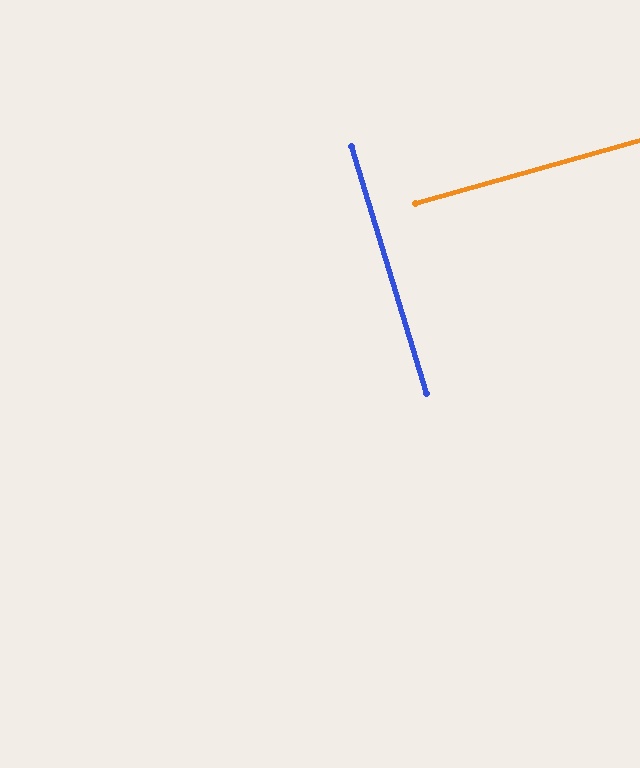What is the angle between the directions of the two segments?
Approximately 89 degrees.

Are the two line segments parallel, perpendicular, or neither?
Perpendicular — they meet at approximately 89°.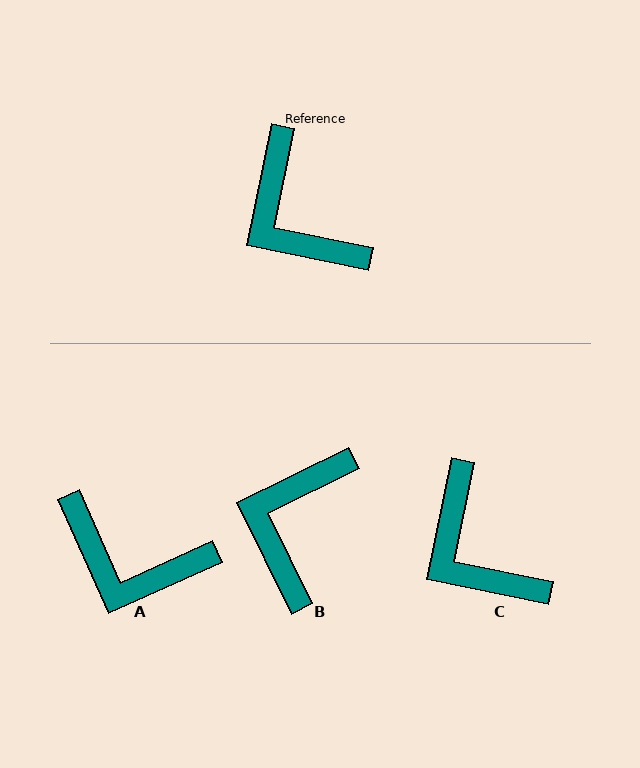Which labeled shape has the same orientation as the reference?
C.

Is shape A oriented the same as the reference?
No, it is off by about 36 degrees.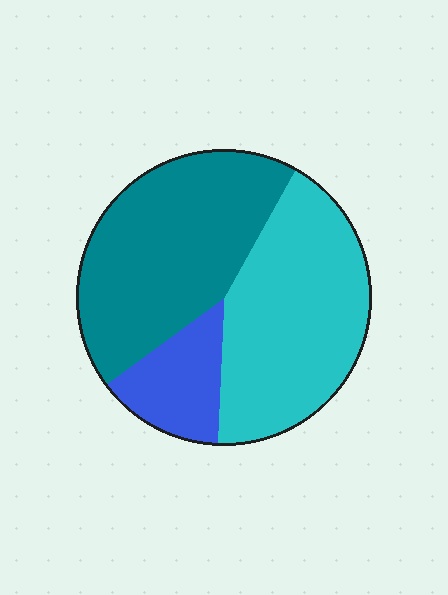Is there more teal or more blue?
Teal.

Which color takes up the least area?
Blue, at roughly 15%.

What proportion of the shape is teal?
Teal covers around 45% of the shape.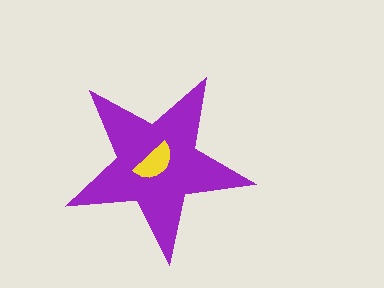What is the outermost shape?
The purple star.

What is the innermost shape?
The yellow semicircle.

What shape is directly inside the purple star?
The yellow semicircle.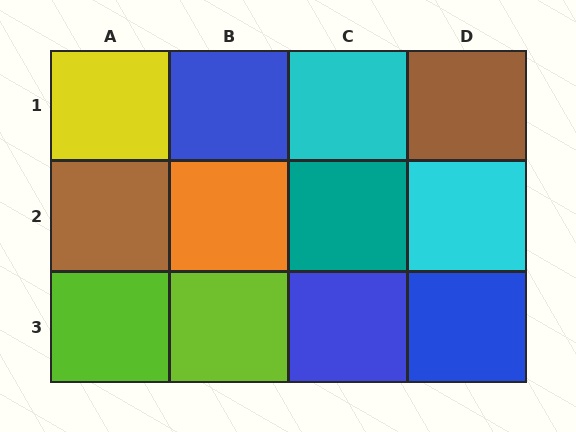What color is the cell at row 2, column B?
Orange.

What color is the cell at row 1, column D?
Brown.